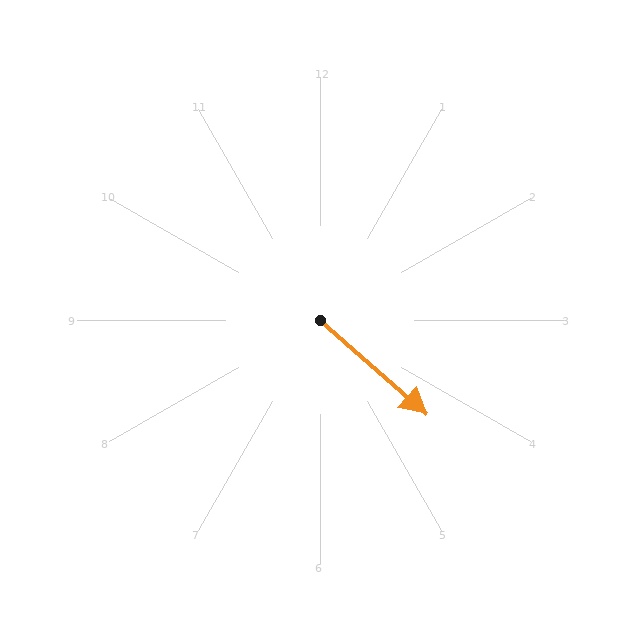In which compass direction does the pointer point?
Southeast.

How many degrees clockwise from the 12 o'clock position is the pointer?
Approximately 132 degrees.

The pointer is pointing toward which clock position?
Roughly 4 o'clock.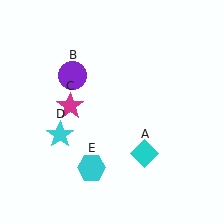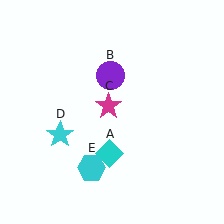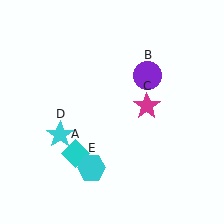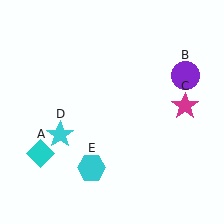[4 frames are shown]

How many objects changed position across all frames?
3 objects changed position: cyan diamond (object A), purple circle (object B), magenta star (object C).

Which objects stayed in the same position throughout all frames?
Cyan star (object D) and cyan hexagon (object E) remained stationary.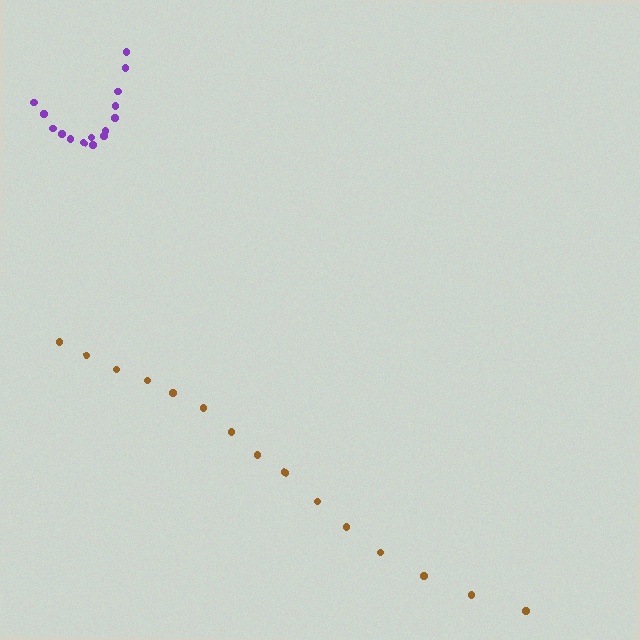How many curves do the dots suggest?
There are 2 distinct paths.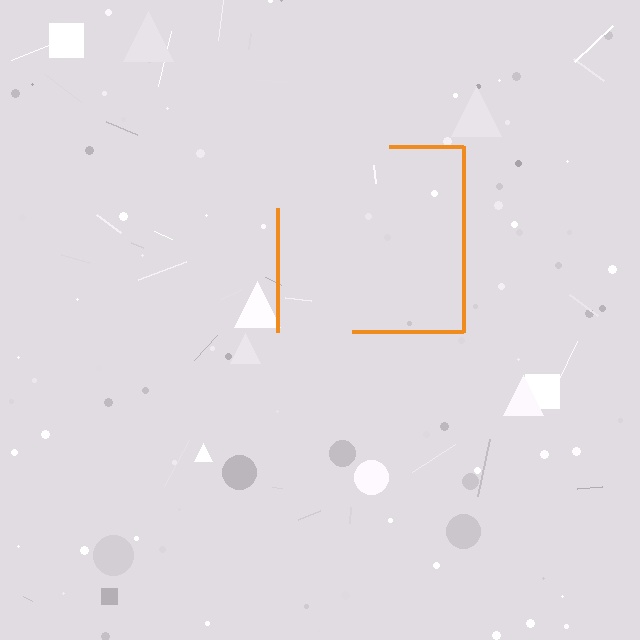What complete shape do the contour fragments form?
The contour fragments form a square.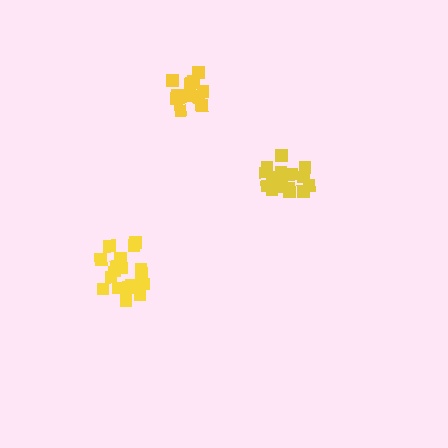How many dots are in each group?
Group 1: 20 dots, Group 2: 18 dots, Group 3: 14 dots (52 total).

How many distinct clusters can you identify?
There are 3 distinct clusters.